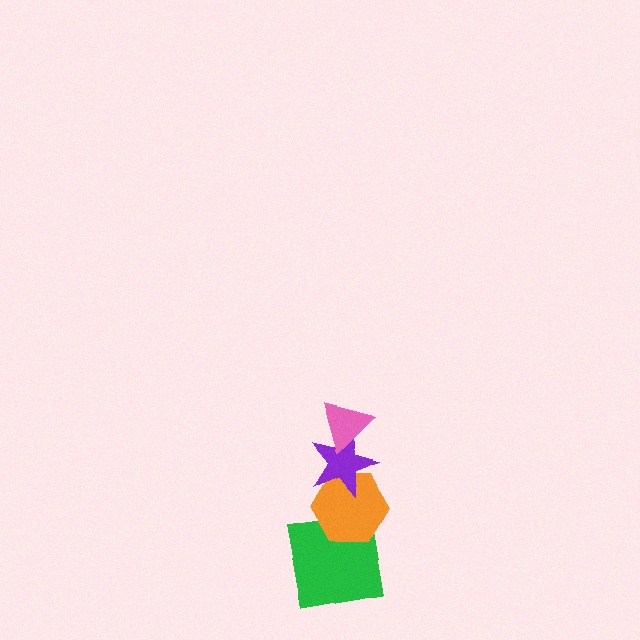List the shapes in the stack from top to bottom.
From top to bottom: the pink triangle, the purple star, the orange hexagon, the green square.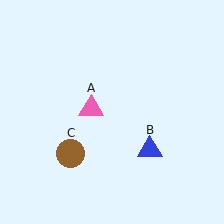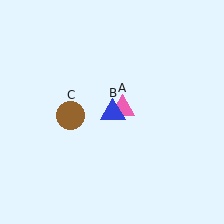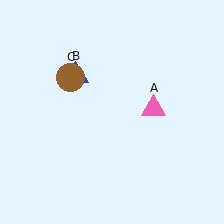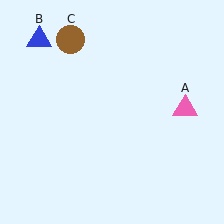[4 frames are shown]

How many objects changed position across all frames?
3 objects changed position: pink triangle (object A), blue triangle (object B), brown circle (object C).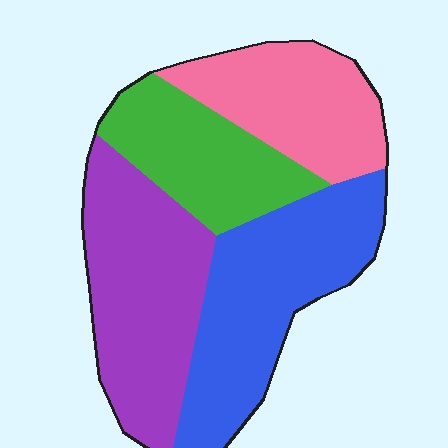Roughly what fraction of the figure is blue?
Blue covers around 30% of the figure.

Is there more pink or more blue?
Blue.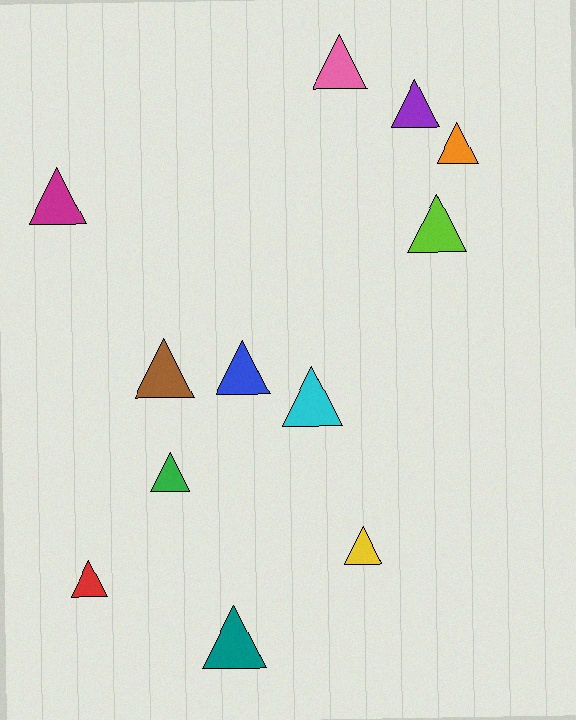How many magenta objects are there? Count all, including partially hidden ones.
There is 1 magenta object.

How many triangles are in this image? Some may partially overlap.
There are 12 triangles.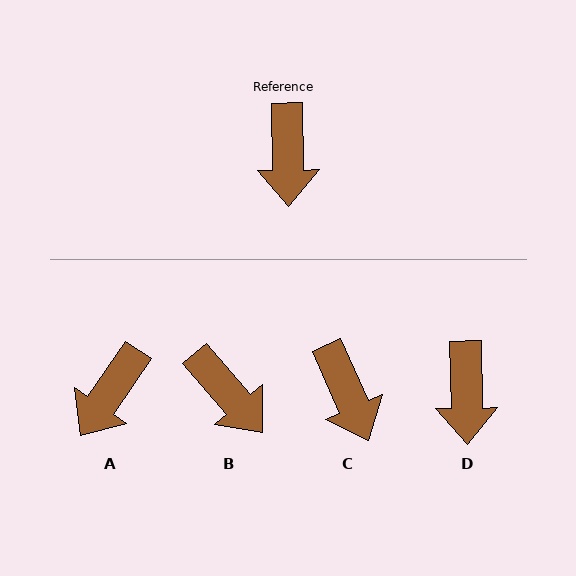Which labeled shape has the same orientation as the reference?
D.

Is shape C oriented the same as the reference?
No, it is off by about 23 degrees.